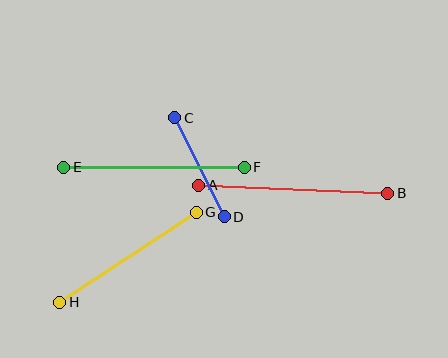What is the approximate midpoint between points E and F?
The midpoint is at approximately (154, 167) pixels.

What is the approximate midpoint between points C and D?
The midpoint is at approximately (199, 167) pixels.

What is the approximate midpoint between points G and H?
The midpoint is at approximately (128, 257) pixels.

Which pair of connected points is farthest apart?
Points A and B are farthest apart.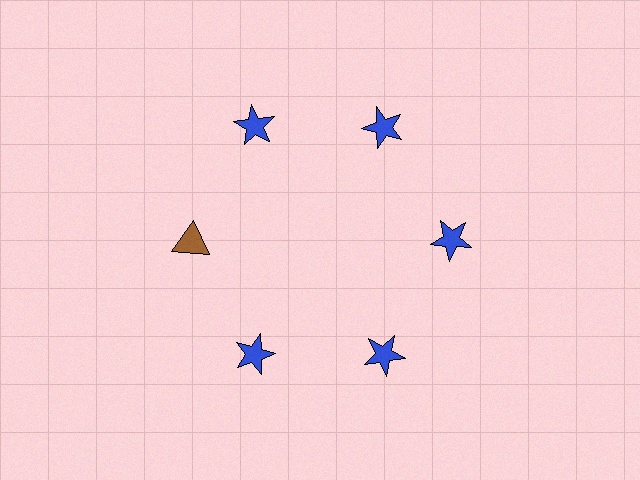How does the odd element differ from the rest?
It differs in both color (brown instead of blue) and shape (triangle instead of star).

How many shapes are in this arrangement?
There are 6 shapes arranged in a ring pattern.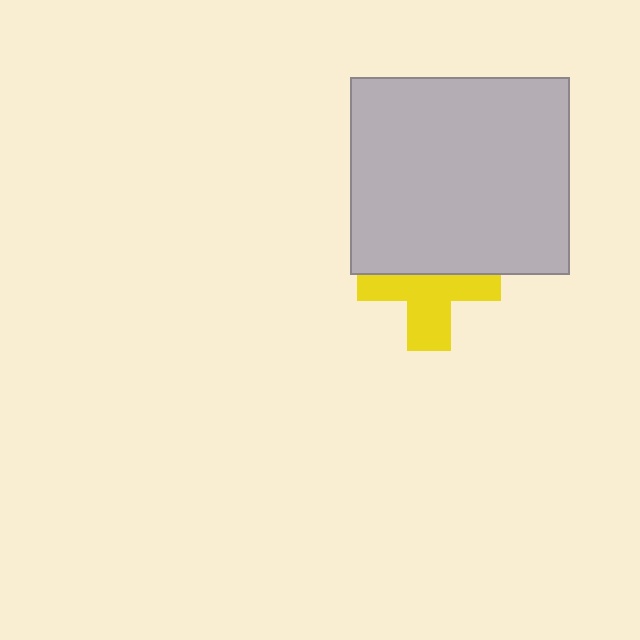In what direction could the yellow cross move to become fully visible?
The yellow cross could move down. That would shift it out from behind the light gray rectangle entirely.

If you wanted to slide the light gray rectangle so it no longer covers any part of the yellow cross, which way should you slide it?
Slide it up — that is the most direct way to separate the two shapes.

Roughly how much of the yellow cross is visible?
About half of it is visible (roughly 55%).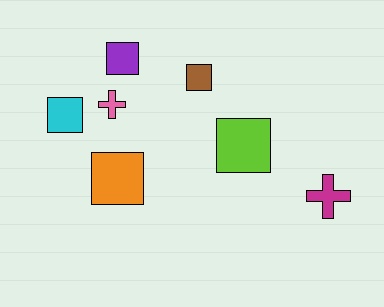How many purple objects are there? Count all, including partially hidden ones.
There is 1 purple object.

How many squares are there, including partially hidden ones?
There are 5 squares.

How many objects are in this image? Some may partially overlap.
There are 7 objects.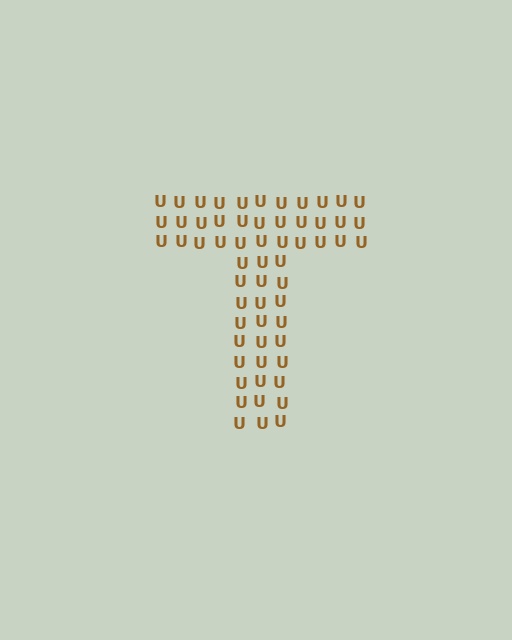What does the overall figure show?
The overall figure shows the letter T.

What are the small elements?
The small elements are letter U's.